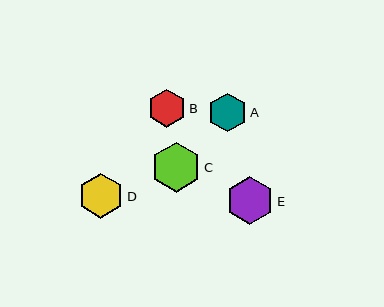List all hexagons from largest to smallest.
From largest to smallest: C, E, D, A, B.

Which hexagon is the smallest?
Hexagon B is the smallest with a size of approximately 38 pixels.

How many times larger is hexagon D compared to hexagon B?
Hexagon D is approximately 1.2 times the size of hexagon B.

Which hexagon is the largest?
Hexagon C is the largest with a size of approximately 50 pixels.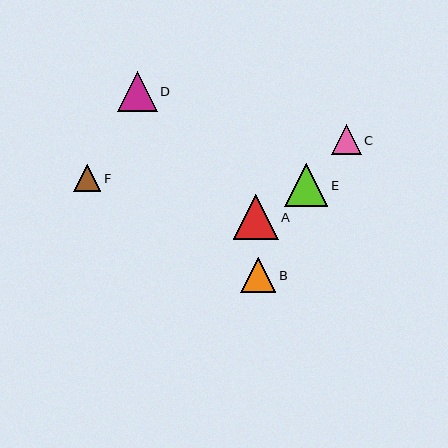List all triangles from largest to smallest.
From largest to smallest: A, E, D, B, C, F.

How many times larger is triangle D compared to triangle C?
Triangle D is approximately 1.3 times the size of triangle C.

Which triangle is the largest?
Triangle A is the largest with a size of approximately 45 pixels.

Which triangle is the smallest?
Triangle F is the smallest with a size of approximately 27 pixels.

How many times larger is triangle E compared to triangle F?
Triangle E is approximately 1.6 times the size of triangle F.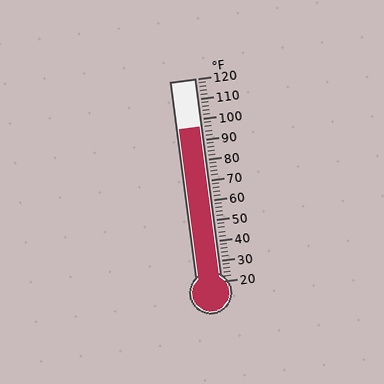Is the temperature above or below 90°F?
The temperature is above 90°F.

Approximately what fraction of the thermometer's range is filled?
The thermometer is filled to approximately 75% of its range.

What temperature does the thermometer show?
The thermometer shows approximately 96°F.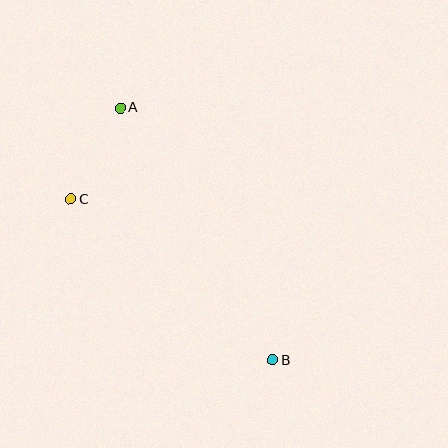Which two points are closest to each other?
Points A and C are closest to each other.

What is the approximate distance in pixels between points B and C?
The distance between B and C is approximately 258 pixels.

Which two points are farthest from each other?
Points A and B are farthest from each other.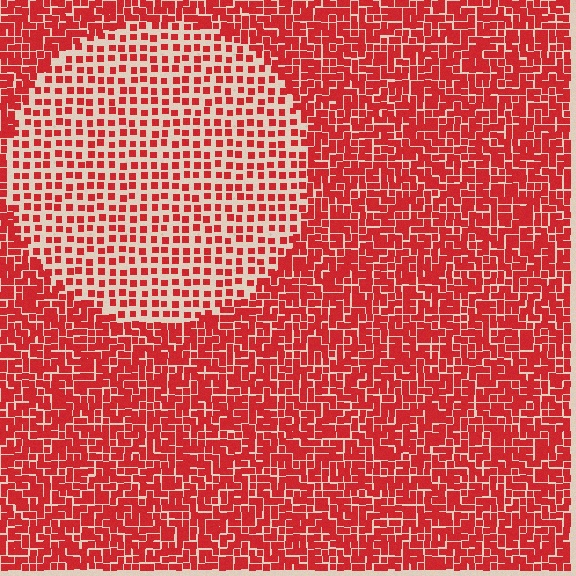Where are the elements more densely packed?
The elements are more densely packed outside the circle boundary.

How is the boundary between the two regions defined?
The boundary is defined by a change in element density (approximately 2.1x ratio). All elements are the same color, size, and shape.